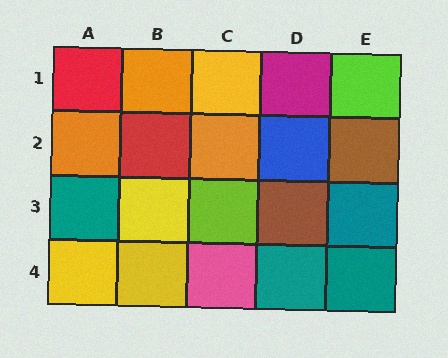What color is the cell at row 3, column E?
Teal.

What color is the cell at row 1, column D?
Magenta.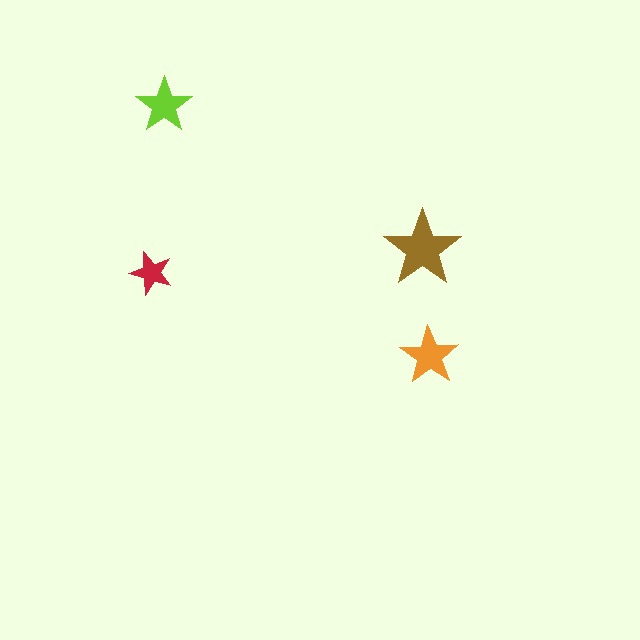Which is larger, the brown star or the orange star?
The brown one.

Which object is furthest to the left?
The red star is leftmost.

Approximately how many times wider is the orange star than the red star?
About 1.5 times wider.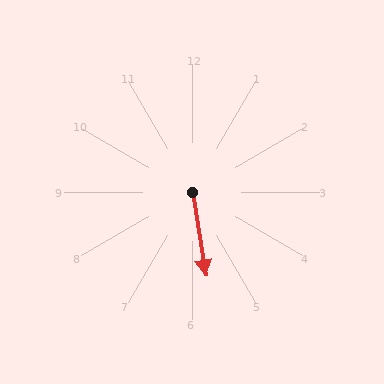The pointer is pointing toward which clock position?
Roughly 6 o'clock.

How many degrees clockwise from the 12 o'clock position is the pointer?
Approximately 171 degrees.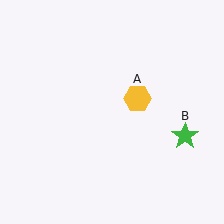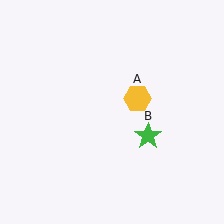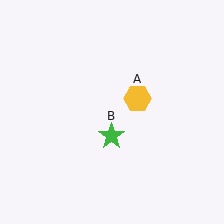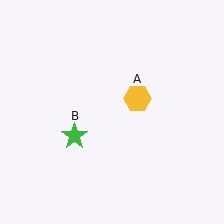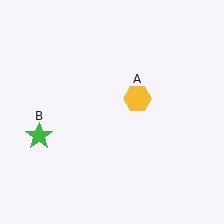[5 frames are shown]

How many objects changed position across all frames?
1 object changed position: green star (object B).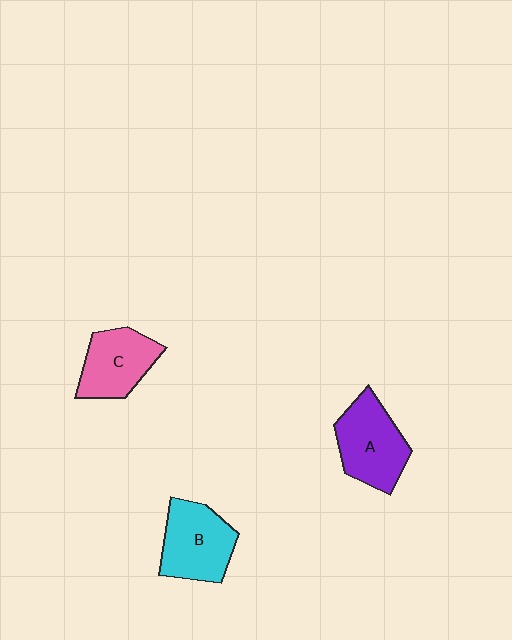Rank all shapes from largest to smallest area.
From largest to smallest: A (purple), B (cyan), C (pink).